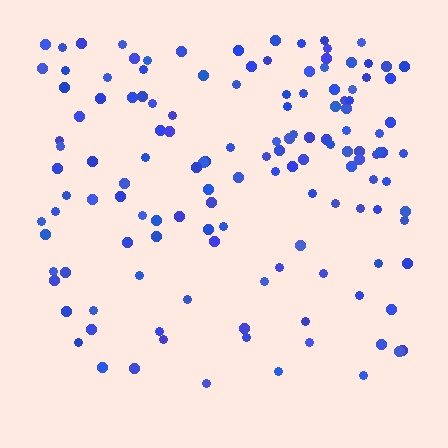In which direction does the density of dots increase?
From bottom to top, with the top side densest.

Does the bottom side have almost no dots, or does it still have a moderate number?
Still a moderate number, just noticeably fewer than the top.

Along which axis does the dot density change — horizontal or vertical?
Vertical.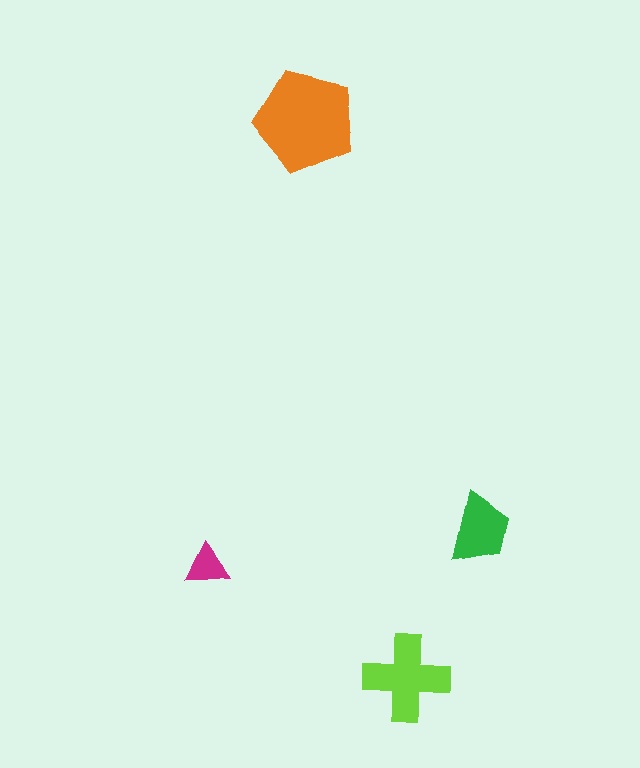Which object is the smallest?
The magenta triangle.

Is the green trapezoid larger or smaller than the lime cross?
Smaller.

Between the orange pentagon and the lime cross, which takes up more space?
The orange pentagon.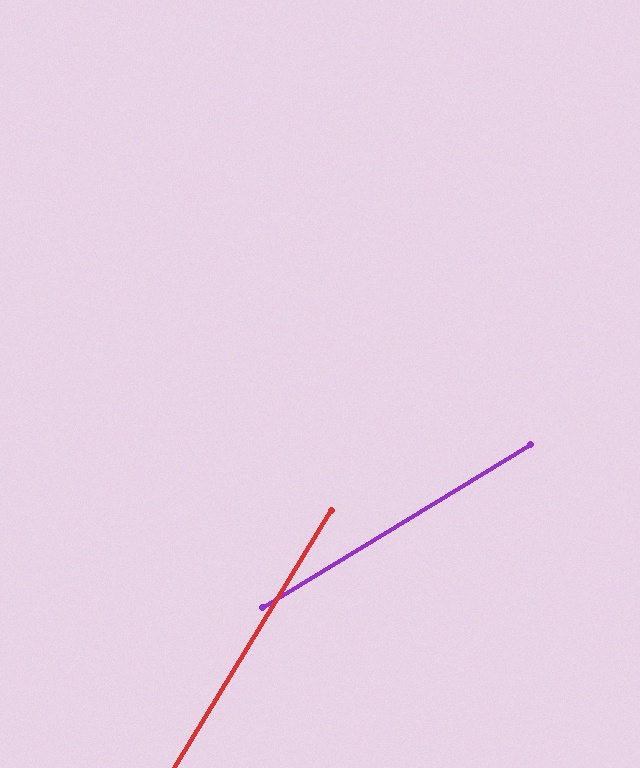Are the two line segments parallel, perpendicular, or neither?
Neither parallel nor perpendicular — they differ by about 27°.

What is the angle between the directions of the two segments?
Approximately 27 degrees.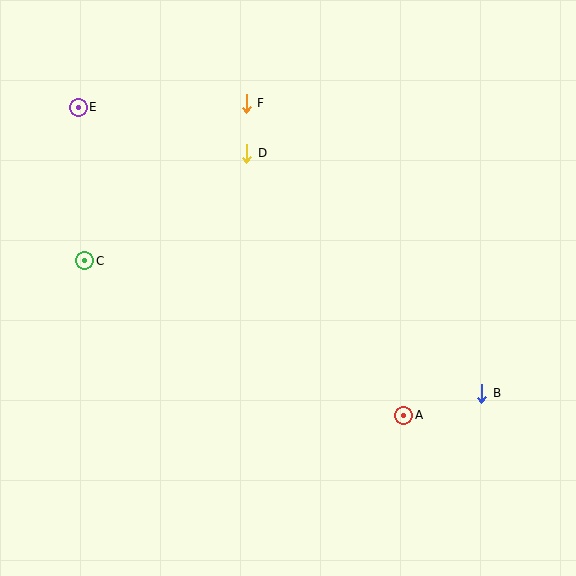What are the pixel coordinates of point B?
Point B is at (482, 393).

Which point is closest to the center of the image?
Point D at (247, 154) is closest to the center.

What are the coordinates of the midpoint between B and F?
The midpoint between B and F is at (364, 248).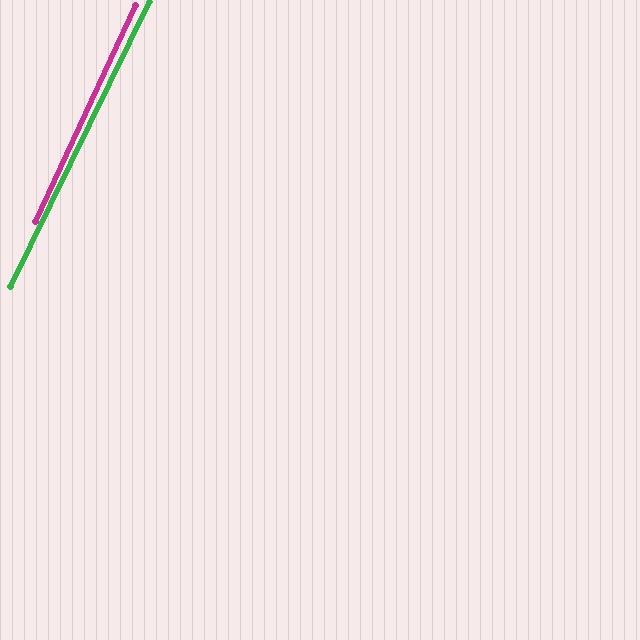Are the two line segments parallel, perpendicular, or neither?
Parallel — their directions differ by only 1.1°.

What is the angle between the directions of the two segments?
Approximately 1 degree.